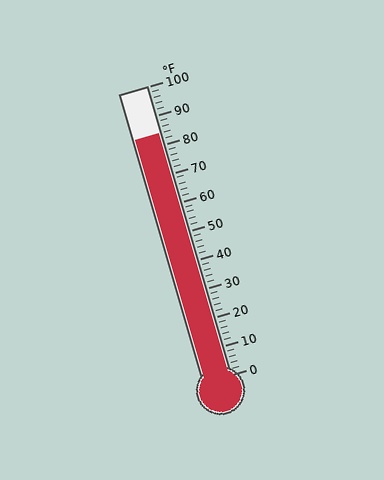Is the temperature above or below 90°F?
The temperature is below 90°F.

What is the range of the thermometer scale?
The thermometer scale ranges from 0°F to 100°F.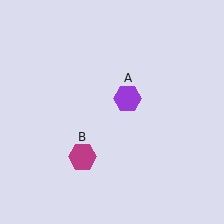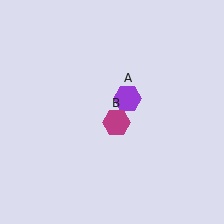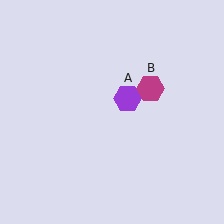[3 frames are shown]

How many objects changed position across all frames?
1 object changed position: magenta hexagon (object B).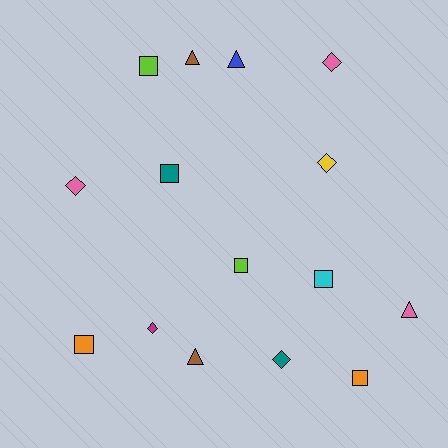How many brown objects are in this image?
There are 2 brown objects.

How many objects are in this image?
There are 15 objects.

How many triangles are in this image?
There are 4 triangles.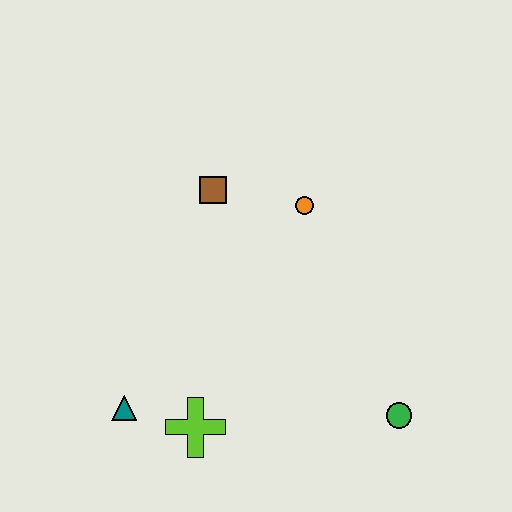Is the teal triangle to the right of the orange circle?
No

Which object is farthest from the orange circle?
The teal triangle is farthest from the orange circle.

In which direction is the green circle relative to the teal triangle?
The green circle is to the right of the teal triangle.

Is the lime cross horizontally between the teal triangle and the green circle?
Yes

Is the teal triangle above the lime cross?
Yes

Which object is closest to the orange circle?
The brown square is closest to the orange circle.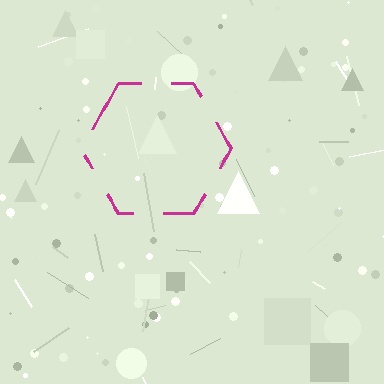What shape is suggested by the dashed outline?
The dashed outline suggests a hexagon.